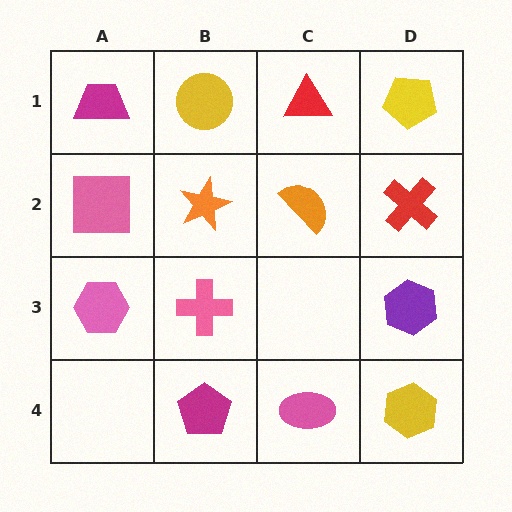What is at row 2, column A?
A pink square.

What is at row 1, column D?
A yellow pentagon.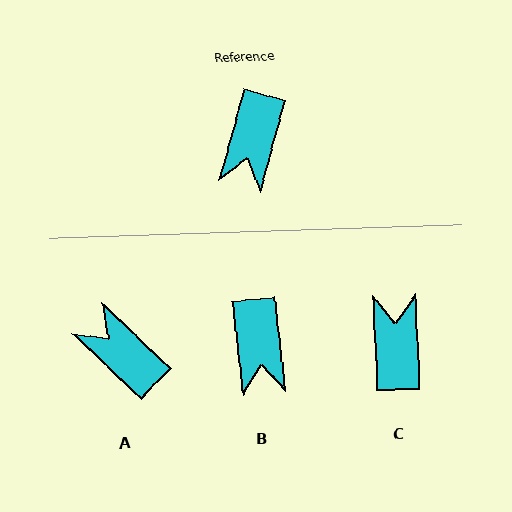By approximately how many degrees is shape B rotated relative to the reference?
Approximately 22 degrees counter-clockwise.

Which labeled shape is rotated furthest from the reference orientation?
C, about 162 degrees away.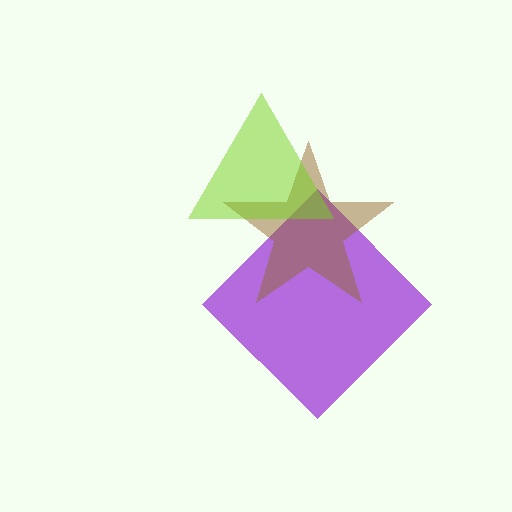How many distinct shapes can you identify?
There are 3 distinct shapes: a purple diamond, a brown star, a lime triangle.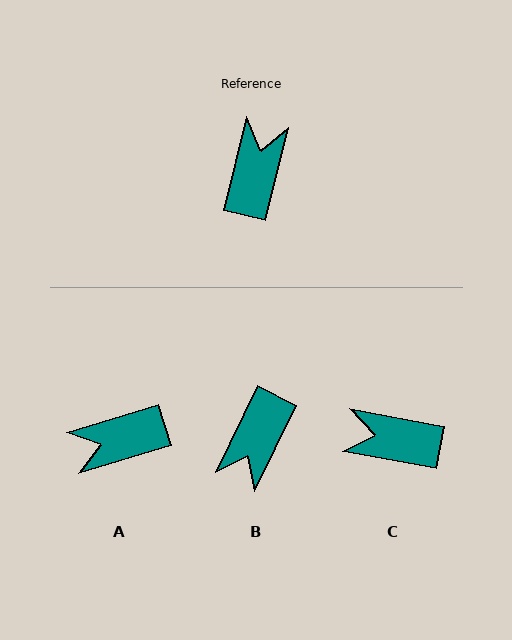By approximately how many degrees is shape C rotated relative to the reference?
Approximately 94 degrees counter-clockwise.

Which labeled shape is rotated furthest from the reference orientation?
B, about 168 degrees away.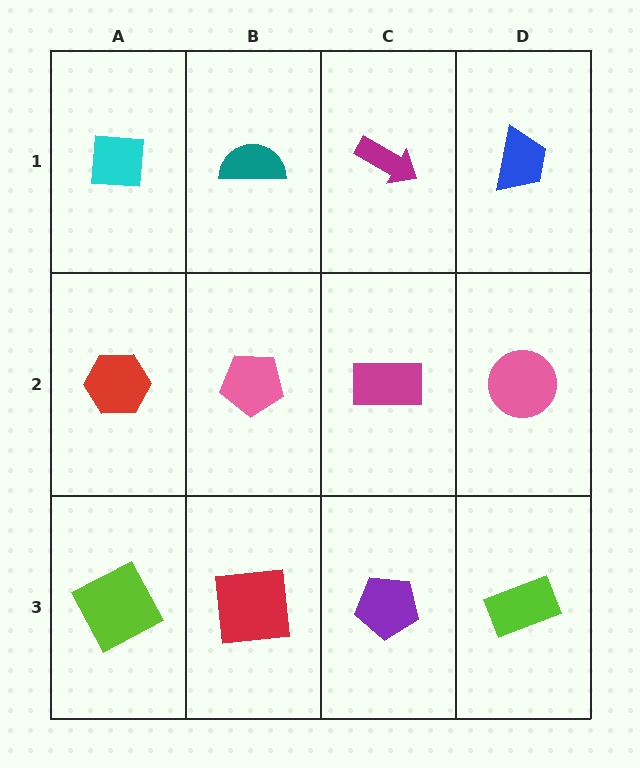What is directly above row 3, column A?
A red hexagon.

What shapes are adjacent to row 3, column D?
A pink circle (row 2, column D), a purple pentagon (row 3, column C).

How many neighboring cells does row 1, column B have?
3.